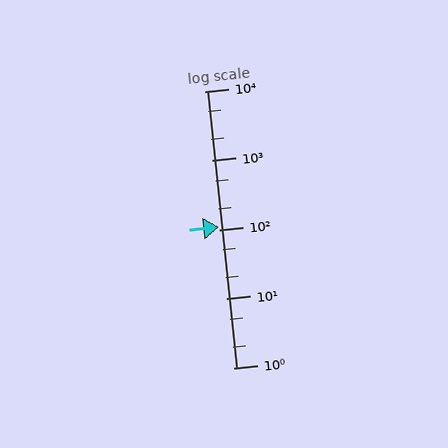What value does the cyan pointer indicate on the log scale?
The pointer indicates approximately 110.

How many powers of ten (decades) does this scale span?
The scale spans 4 decades, from 1 to 10000.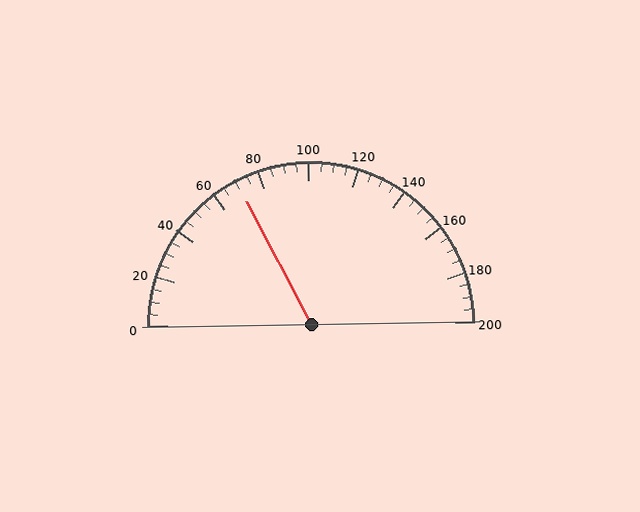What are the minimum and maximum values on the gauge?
The gauge ranges from 0 to 200.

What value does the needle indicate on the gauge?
The needle indicates approximately 70.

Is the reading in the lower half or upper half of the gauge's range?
The reading is in the lower half of the range (0 to 200).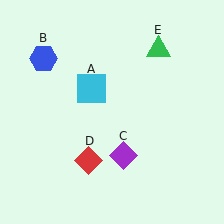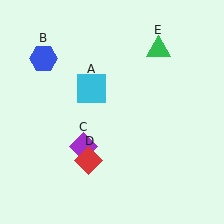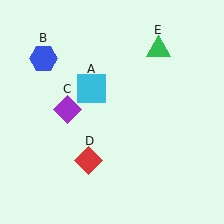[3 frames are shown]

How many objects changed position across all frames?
1 object changed position: purple diamond (object C).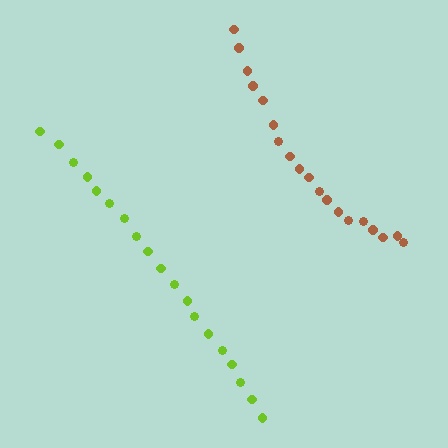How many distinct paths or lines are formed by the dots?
There are 2 distinct paths.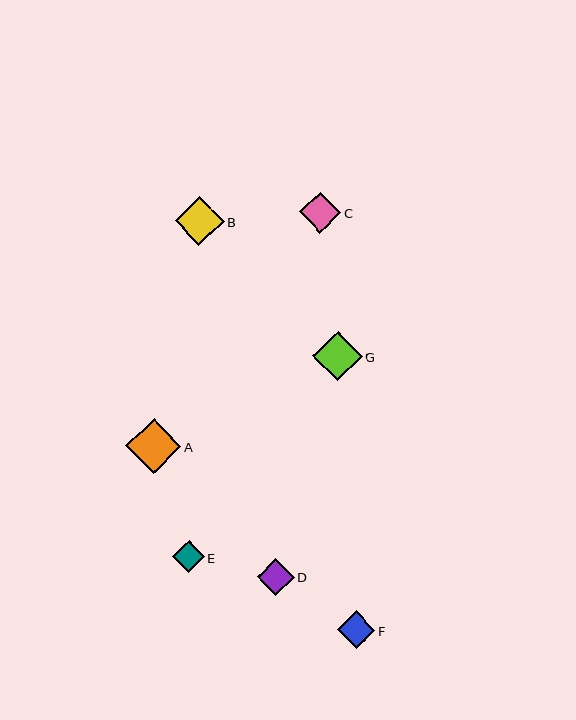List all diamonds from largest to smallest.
From largest to smallest: A, G, B, C, F, D, E.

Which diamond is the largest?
Diamond A is the largest with a size of approximately 55 pixels.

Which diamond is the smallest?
Diamond E is the smallest with a size of approximately 32 pixels.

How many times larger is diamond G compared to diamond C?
Diamond G is approximately 1.2 times the size of diamond C.